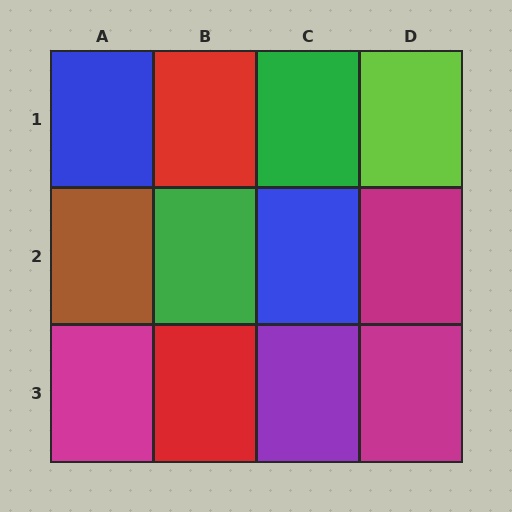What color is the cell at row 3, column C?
Purple.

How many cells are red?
2 cells are red.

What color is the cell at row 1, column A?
Blue.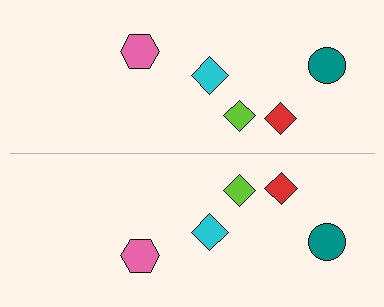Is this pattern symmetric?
Yes, this pattern has bilateral (reflection) symmetry.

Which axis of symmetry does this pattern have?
The pattern has a horizontal axis of symmetry running through the center of the image.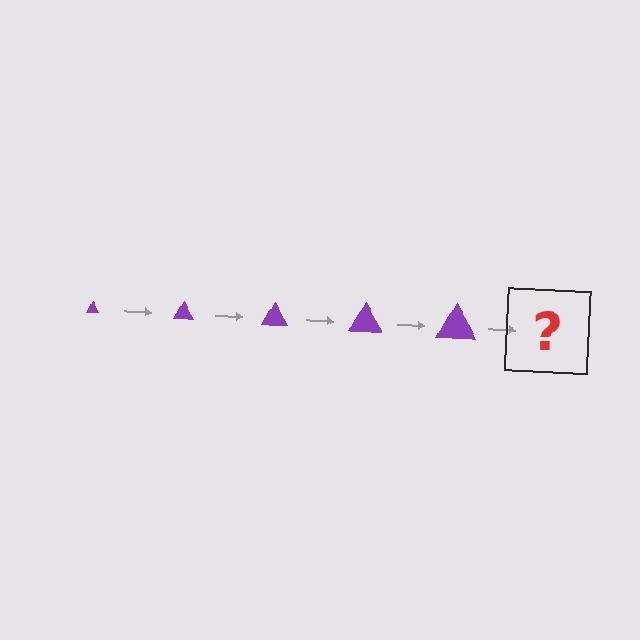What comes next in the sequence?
The next element should be a purple triangle, larger than the previous one.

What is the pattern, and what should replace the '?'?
The pattern is that the triangle gets progressively larger each step. The '?' should be a purple triangle, larger than the previous one.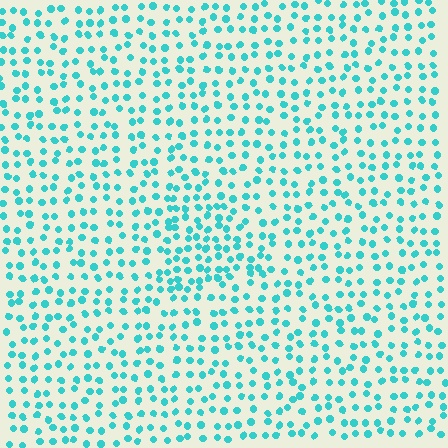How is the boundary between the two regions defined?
The boundary is defined by a change in element density (approximately 1.6x ratio). All elements are the same color, size, and shape.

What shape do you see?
I see a triangle.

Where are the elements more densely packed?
The elements are more densely packed inside the triangle boundary.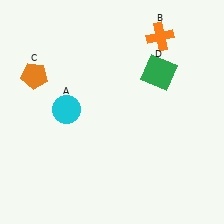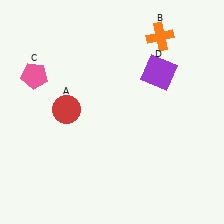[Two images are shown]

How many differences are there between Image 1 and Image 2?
There are 3 differences between the two images.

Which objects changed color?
A changed from cyan to red. C changed from orange to pink. D changed from green to purple.